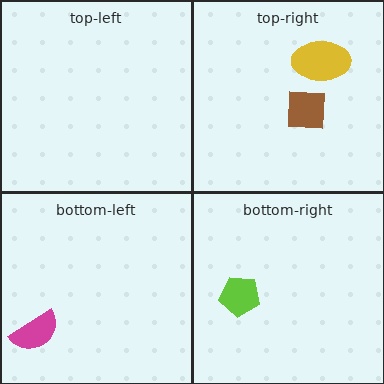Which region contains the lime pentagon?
The bottom-right region.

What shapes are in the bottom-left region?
The magenta semicircle.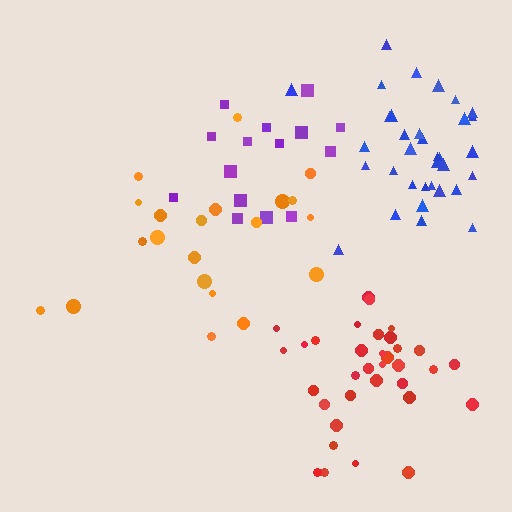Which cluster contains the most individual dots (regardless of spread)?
Red (34).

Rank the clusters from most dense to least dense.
blue, red, purple, orange.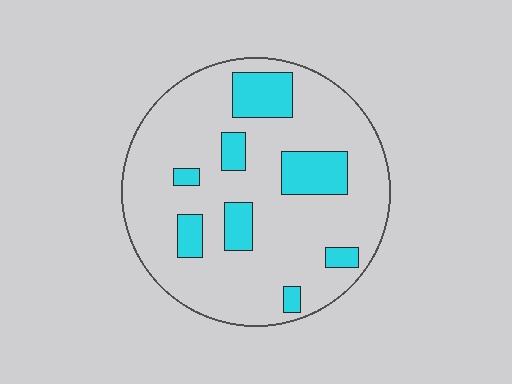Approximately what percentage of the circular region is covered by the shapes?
Approximately 20%.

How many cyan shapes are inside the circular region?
8.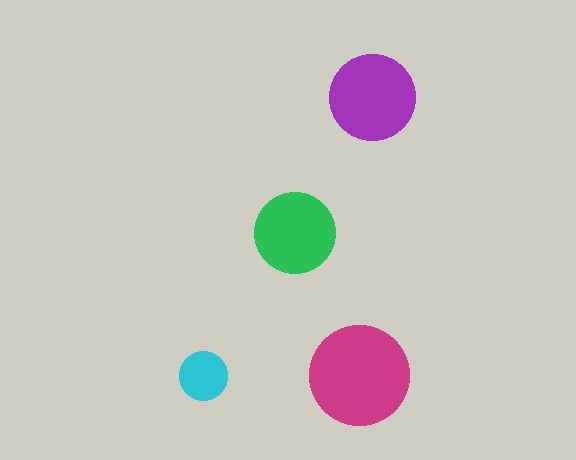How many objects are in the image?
There are 4 objects in the image.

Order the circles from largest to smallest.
the magenta one, the purple one, the green one, the cyan one.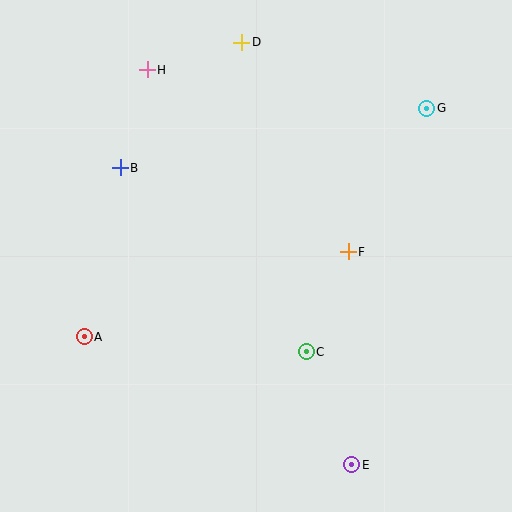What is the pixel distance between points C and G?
The distance between C and G is 271 pixels.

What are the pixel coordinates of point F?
Point F is at (348, 252).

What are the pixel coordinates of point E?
Point E is at (352, 465).